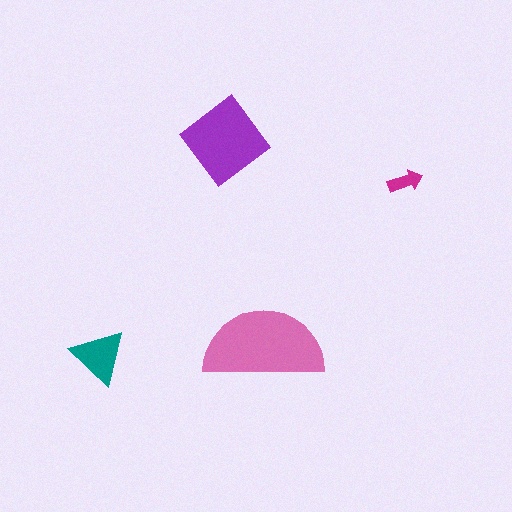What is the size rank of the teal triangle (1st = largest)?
3rd.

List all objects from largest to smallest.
The pink semicircle, the purple diamond, the teal triangle, the magenta arrow.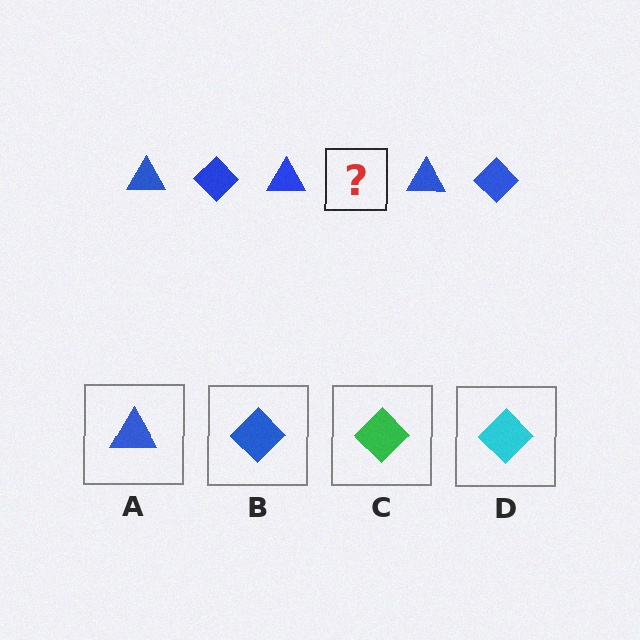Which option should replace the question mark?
Option B.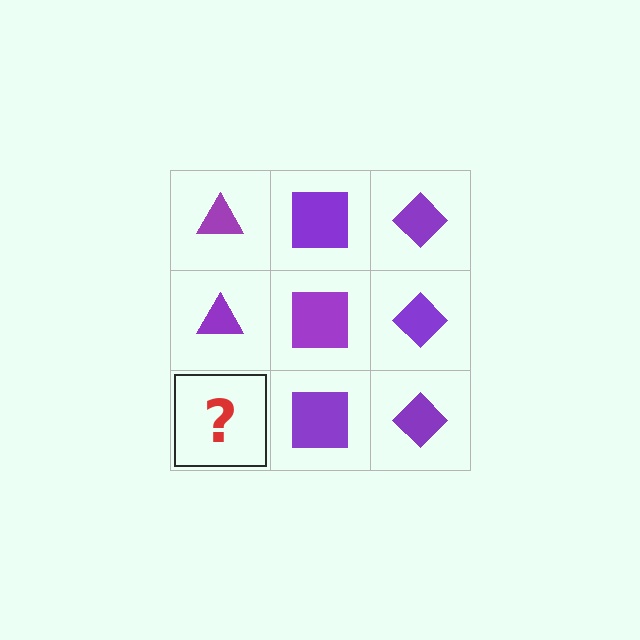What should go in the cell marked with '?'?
The missing cell should contain a purple triangle.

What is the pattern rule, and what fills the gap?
The rule is that each column has a consistent shape. The gap should be filled with a purple triangle.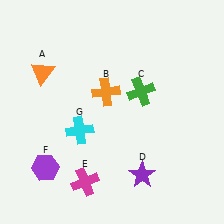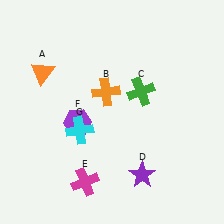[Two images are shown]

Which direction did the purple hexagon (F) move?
The purple hexagon (F) moved up.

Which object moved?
The purple hexagon (F) moved up.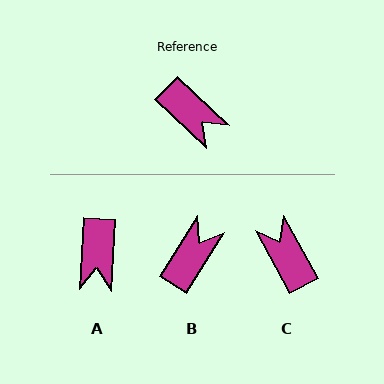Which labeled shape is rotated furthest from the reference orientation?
C, about 162 degrees away.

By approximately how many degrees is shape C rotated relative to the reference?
Approximately 162 degrees counter-clockwise.